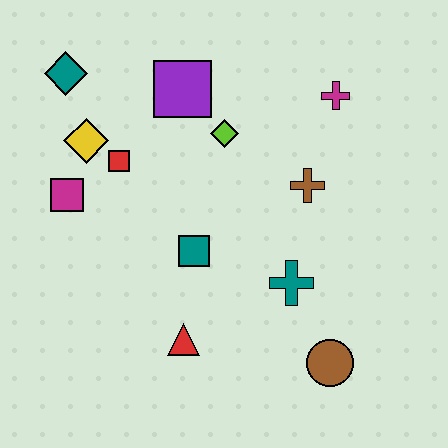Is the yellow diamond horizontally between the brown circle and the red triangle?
No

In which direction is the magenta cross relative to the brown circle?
The magenta cross is above the brown circle.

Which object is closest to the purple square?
The lime diamond is closest to the purple square.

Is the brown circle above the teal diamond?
No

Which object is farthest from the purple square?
The brown circle is farthest from the purple square.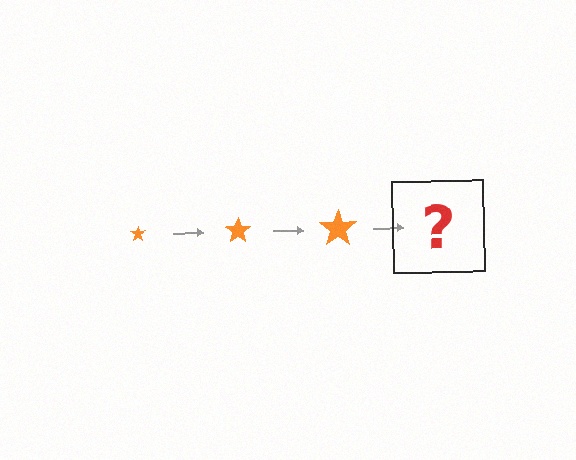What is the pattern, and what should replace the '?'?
The pattern is that the star gets progressively larger each step. The '?' should be an orange star, larger than the previous one.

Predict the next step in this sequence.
The next step is an orange star, larger than the previous one.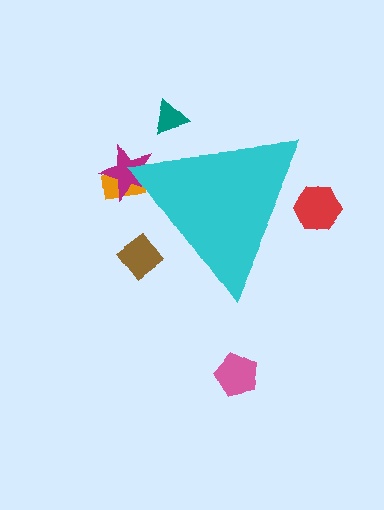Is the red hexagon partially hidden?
Yes, the red hexagon is partially hidden behind the cyan triangle.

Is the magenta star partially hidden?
Yes, the magenta star is partially hidden behind the cyan triangle.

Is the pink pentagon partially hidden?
No, the pink pentagon is fully visible.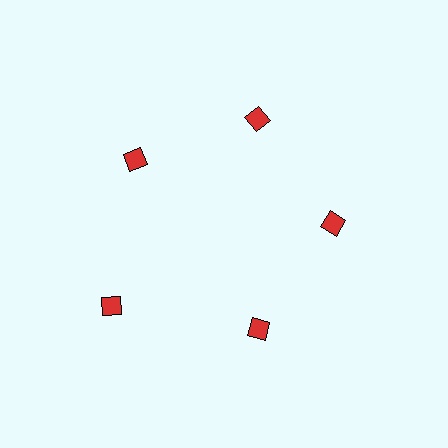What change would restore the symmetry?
The symmetry would be restored by moving it inward, back onto the ring so that all 5 diamonds sit at equal angles and equal distance from the center.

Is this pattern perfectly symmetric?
No. The 5 red diamonds are arranged in a ring, but one element near the 8 o'clock position is pushed outward from the center, breaking the 5-fold rotational symmetry.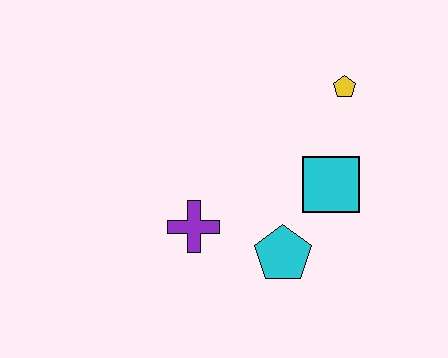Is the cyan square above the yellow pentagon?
No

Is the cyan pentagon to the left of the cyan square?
Yes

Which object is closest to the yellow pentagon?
The cyan square is closest to the yellow pentagon.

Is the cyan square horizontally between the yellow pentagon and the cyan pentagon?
Yes